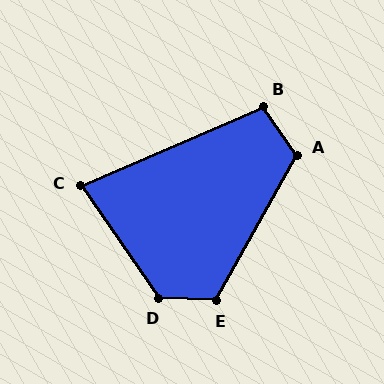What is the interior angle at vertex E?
Approximately 117 degrees (obtuse).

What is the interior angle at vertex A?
Approximately 116 degrees (obtuse).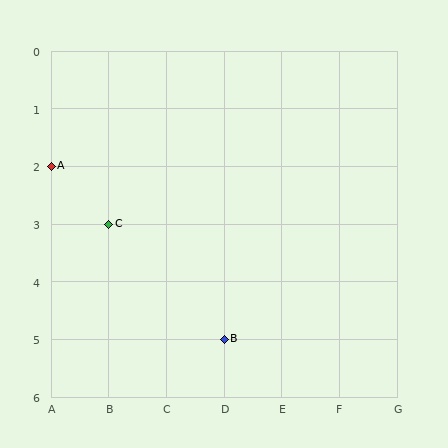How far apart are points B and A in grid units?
Points B and A are 3 columns and 3 rows apart (about 4.2 grid units diagonally).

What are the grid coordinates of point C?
Point C is at grid coordinates (B, 3).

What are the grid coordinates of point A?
Point A is at grid coordinates (A, 2).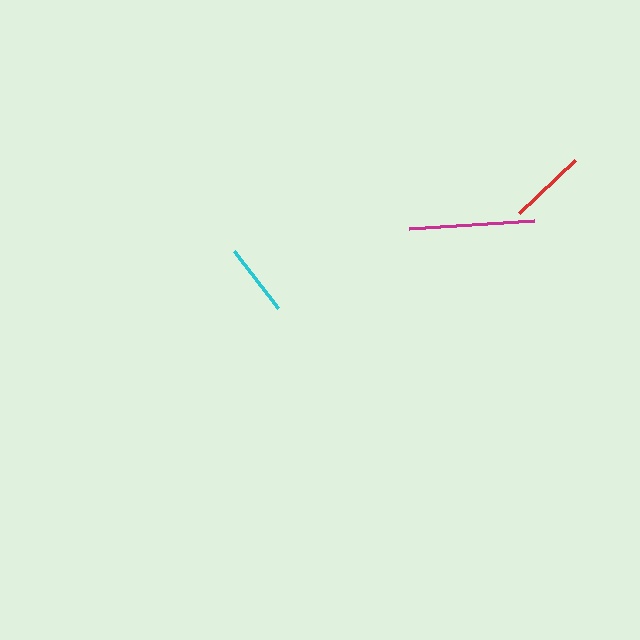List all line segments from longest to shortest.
From longest to shortest: magenta, red, cyan.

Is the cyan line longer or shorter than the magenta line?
The magenta line is longer than the cyan line.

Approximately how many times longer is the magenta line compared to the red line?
The magenta line is approximately 1.6 times the length of the red line.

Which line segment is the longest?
The magenta line is the longest at approximately 126 pixels.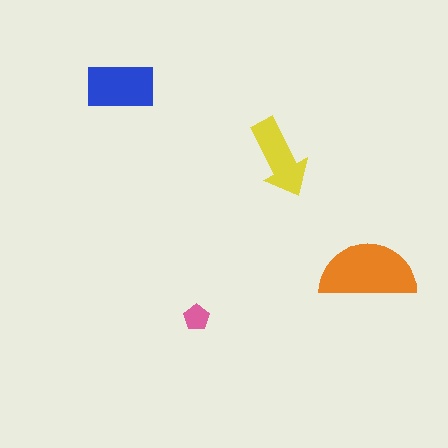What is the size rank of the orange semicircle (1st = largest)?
1st.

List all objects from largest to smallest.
The orange semicircle, the blue rectangle, the yellow arrow, the pink pentagon.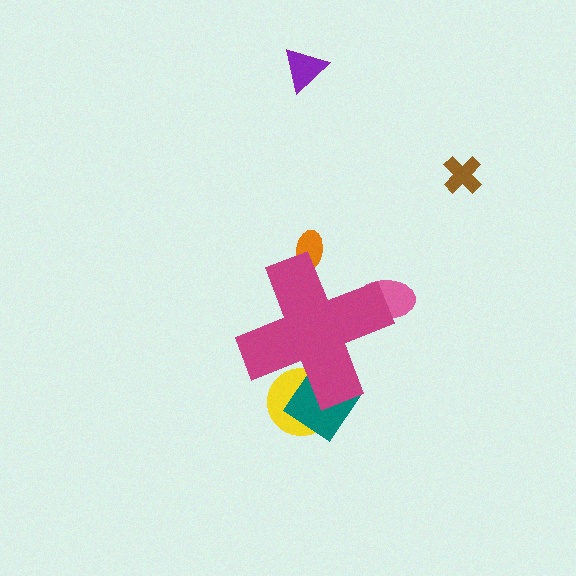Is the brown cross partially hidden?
No, the brown cross is fully visible.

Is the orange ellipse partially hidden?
Yes, the orange ellipse is partially hidden behind the magenta cross.